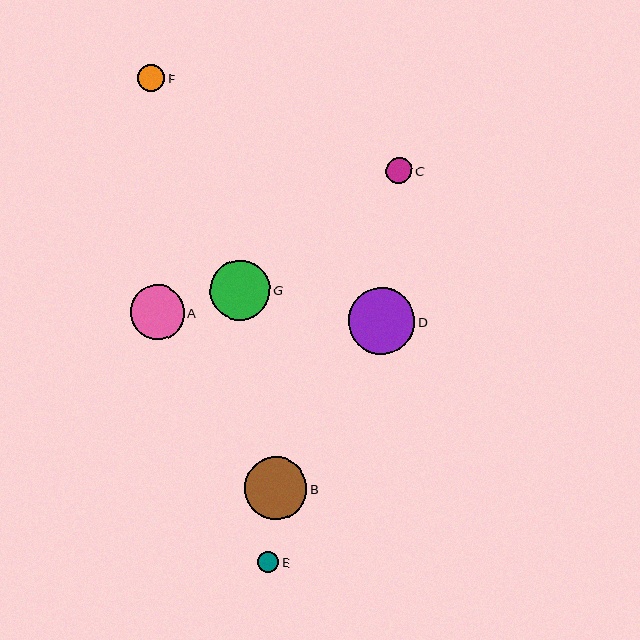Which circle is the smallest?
Circle E is the smallest with a size of approximately 21 pixels.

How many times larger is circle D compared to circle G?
Circle D is approximately 1.1 times the size of circle G.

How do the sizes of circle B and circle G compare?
Circle B and circle G are approximately the same size.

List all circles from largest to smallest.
From largest to smallest: D, B, G, A, F, C, E.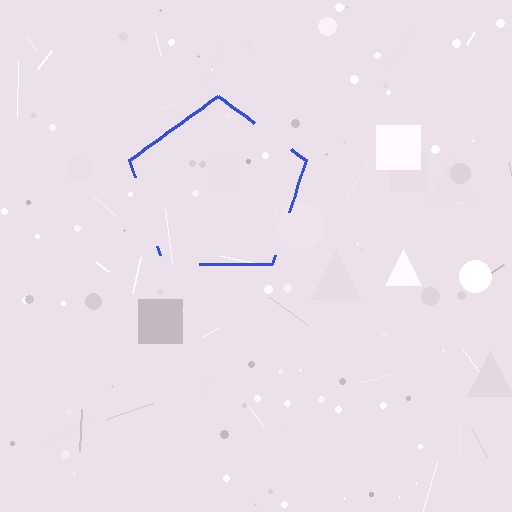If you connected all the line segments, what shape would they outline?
They would outline a pentagon.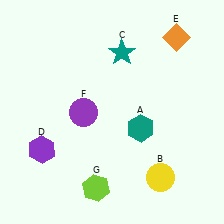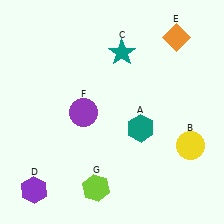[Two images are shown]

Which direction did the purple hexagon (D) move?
The purple hexagon (D) moved down.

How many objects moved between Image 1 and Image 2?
2 objects moved between the two images.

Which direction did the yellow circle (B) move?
The yellow circle (B) moved up.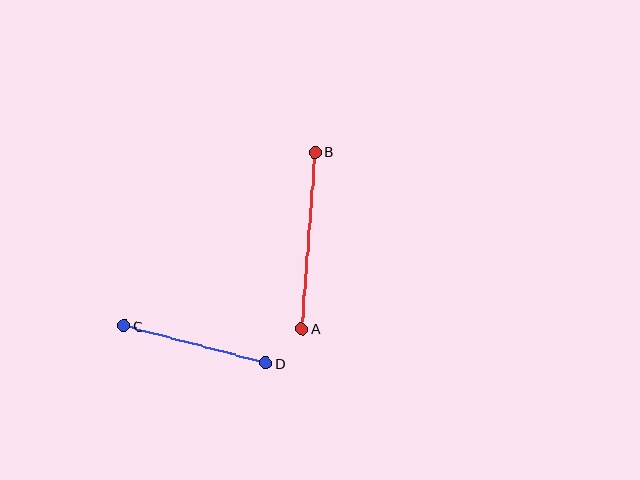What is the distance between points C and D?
The distance is approximately 146 pixels.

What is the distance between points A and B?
The distance is approximately 177 pixels.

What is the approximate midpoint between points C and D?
The midpoint is at approximately (195, 344) pixels.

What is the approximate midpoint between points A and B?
The midpoint is at approximately (309, 240) pixels.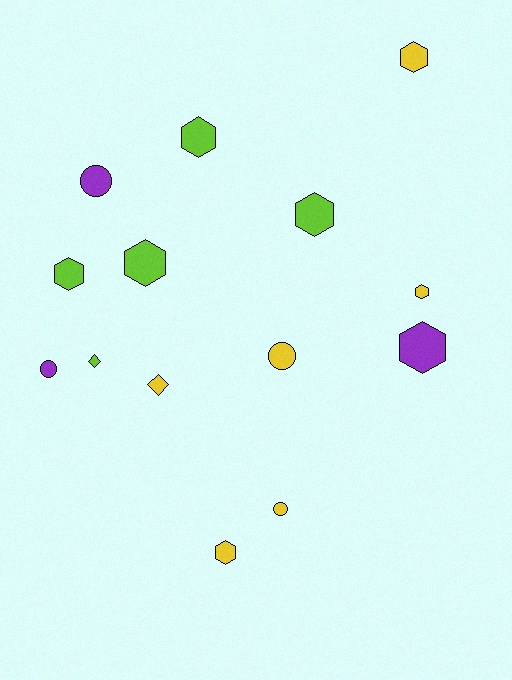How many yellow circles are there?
There are 2 yellow circles.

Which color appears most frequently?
Yellow, with 6 objects.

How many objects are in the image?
There are 14 objects.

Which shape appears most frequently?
Hexagon, with 8 objects.